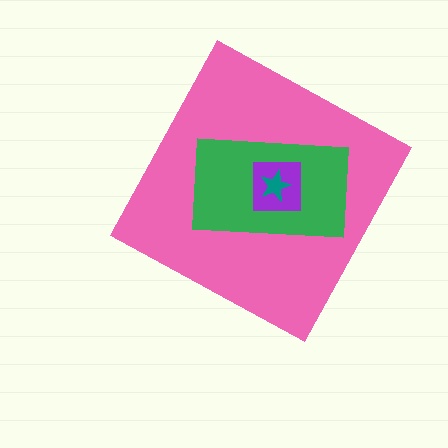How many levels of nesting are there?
4.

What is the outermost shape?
The pink diamond.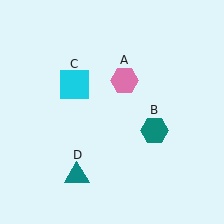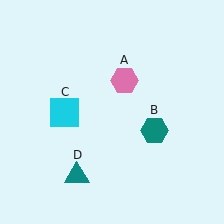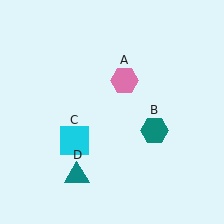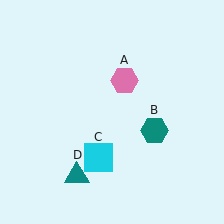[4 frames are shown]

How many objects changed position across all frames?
1 object changed position: cyan square (object C).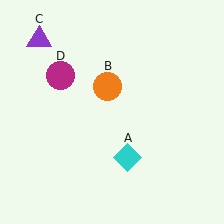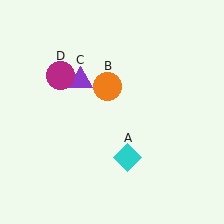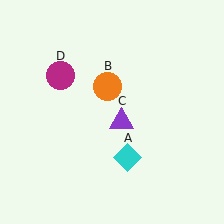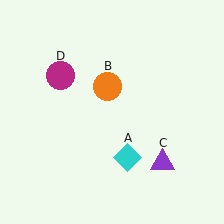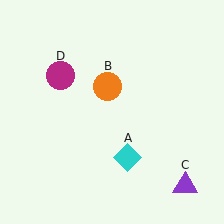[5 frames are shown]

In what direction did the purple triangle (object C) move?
The purple triangle (object C) moved down and to the right.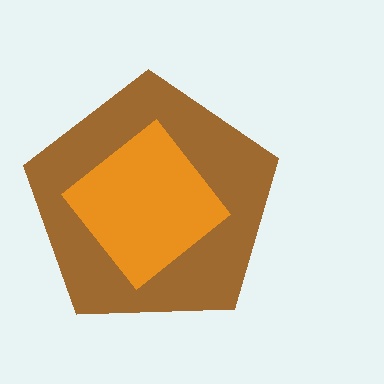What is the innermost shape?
The orange diamond.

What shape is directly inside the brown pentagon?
The orange diamond.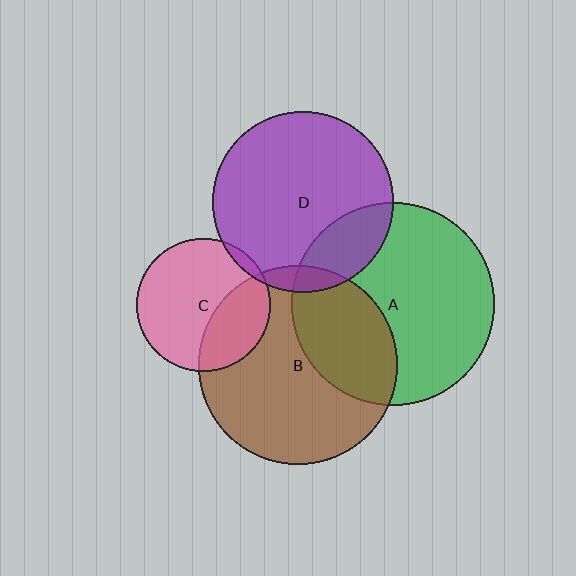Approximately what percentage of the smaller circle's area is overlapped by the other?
Approximately 35%.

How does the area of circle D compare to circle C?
Approximately 1.8 times.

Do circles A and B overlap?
Yes.